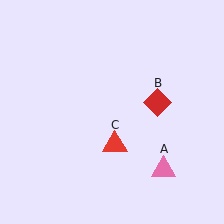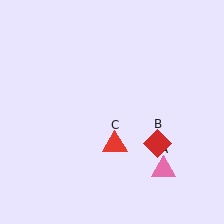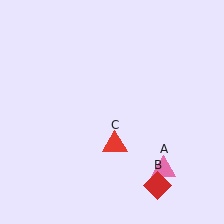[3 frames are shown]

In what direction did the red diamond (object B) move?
The red diamond (object B) moved down.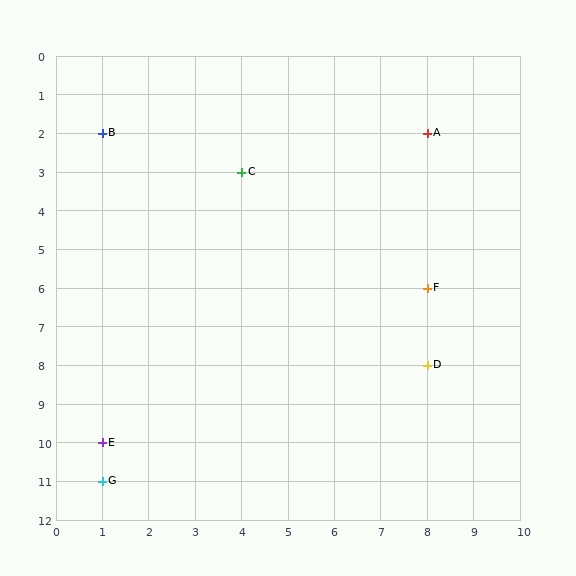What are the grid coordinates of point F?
Point F is at grid coordinates (8, 6).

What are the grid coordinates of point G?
Point G is at grid coordinates (1, 11).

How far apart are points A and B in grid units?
Points A and B are 7 columns apart.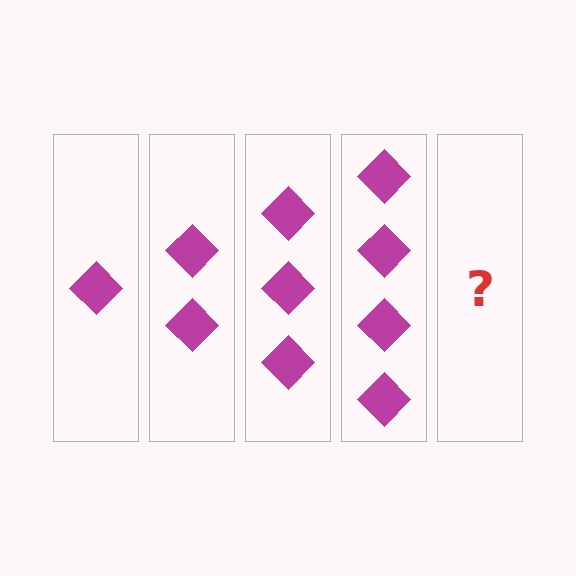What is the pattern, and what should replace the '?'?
The pattern is that each step adds one more diamond. The '?' should be 5 diamonds.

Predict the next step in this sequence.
The next step is 5 diamonds.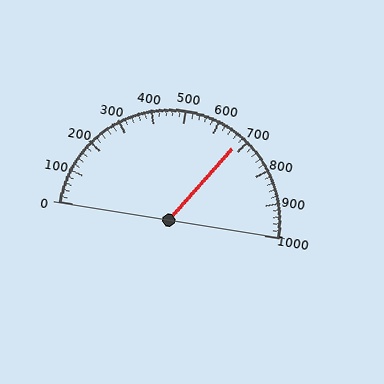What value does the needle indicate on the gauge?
The needle indicates approximately 680.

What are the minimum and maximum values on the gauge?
The gauge ranges from 0 to 1000.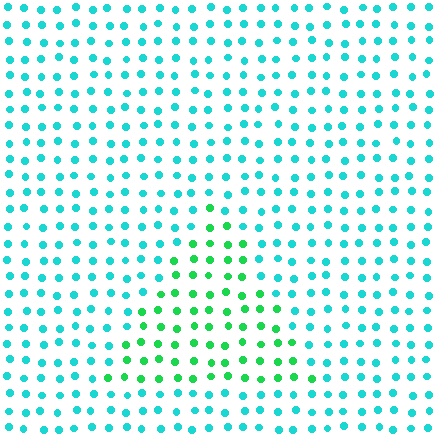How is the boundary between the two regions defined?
The boundary is defined purely by a slight shift in hue (about 42 degrees). Spacing, size, and orientation are identical on both sides.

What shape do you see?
I see a triangle.